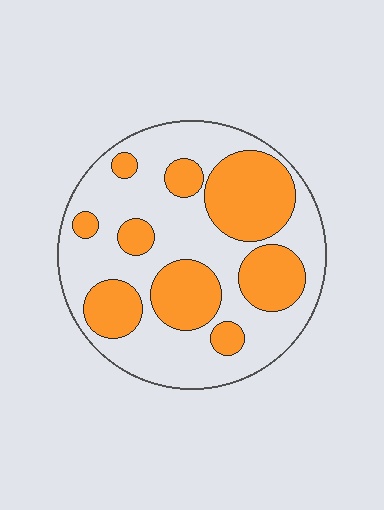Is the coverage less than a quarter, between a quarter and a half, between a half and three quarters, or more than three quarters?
Between a quarter and a half.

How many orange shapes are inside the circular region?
9.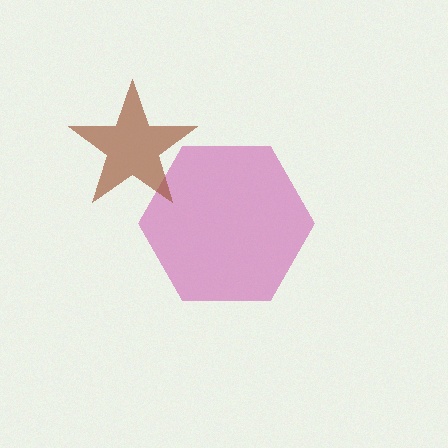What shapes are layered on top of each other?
The layered shapes are: a magenta hexagon, a brown star.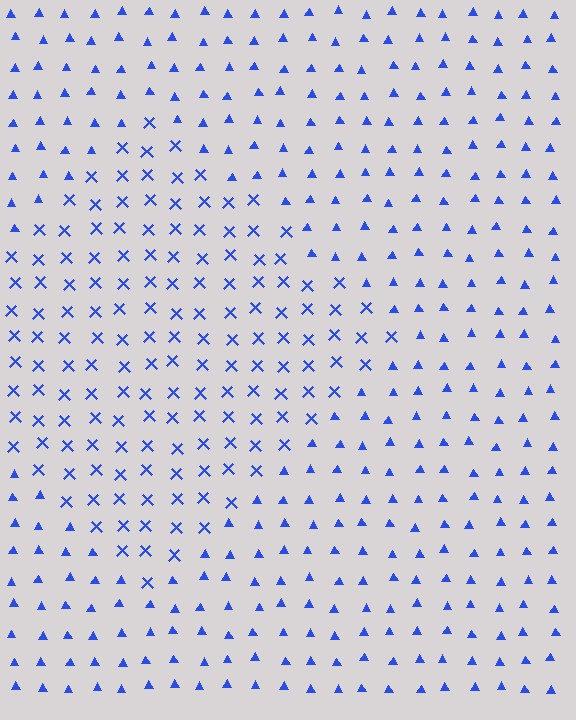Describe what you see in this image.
The image is filled with small blue elements arranged in a uniform grid. A diamond-shaped region contains X marks, while the surrounding area contains triangles. The boundary is defined purely by the change in element shape.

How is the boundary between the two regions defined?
The boundary is defined by a change in element shape: X marks inside vs. triangles outside. All elements share the same color and spacing.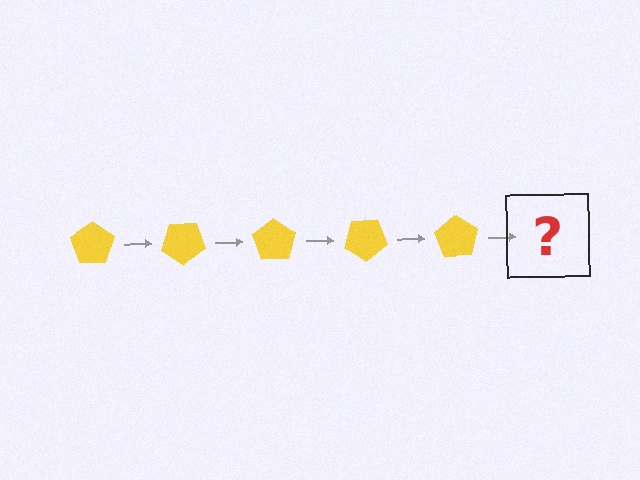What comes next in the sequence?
The next element should be a yellow pentagon rotated 175 degrees.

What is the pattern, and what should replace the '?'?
The pattern is that the pentagon rotates 35 degrees each step. The '?' should be a yellow pentagon rotated 175 degrees.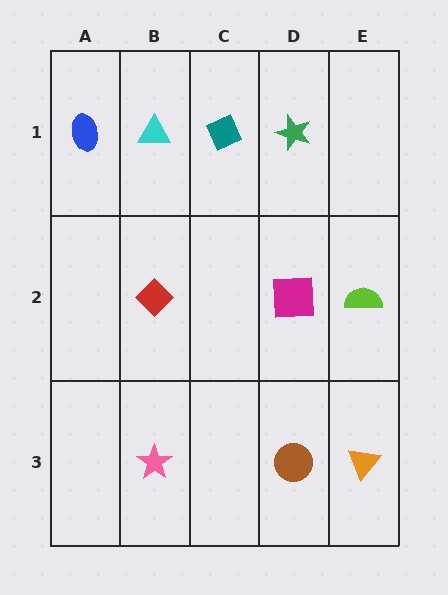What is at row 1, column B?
A cyan triangle.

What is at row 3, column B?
A pink star.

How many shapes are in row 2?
3 shapes.